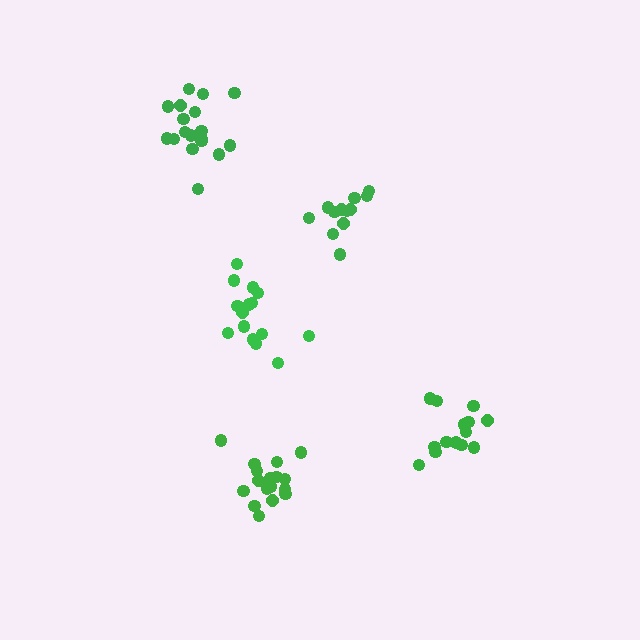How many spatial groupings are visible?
There are 5 spatial groupings.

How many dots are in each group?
Group 1: 18 dots, Group 2: 12 dots, Group 3: 18 dots, Group 4: 15 dots, Group 5: 14 dots (77 total).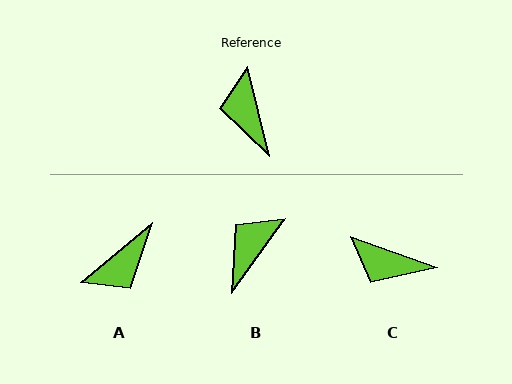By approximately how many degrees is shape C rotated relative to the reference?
Approximately 57 degrees counter-clockwise.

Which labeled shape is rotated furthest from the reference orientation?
A, about 116 degrees away.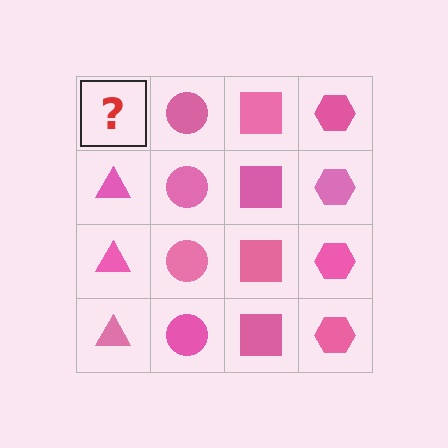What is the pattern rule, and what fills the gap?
The rule is that each column has a consistent shape. The gap should be filled with a pink triangle.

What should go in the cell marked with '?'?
The missing cell should contain a pink triangle.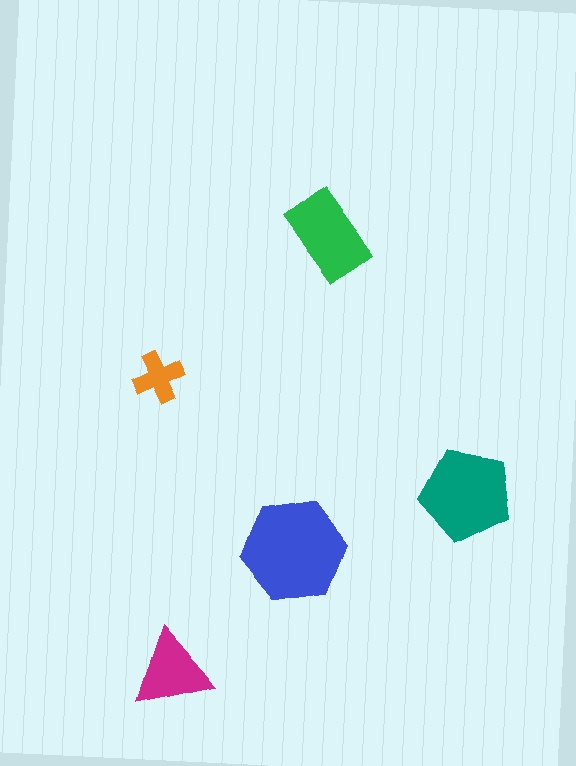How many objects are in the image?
There are 5 objects in the image.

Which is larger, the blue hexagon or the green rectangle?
The blue hexagon.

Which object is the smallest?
The orange cross.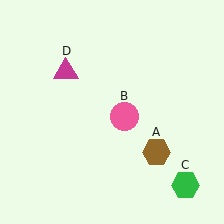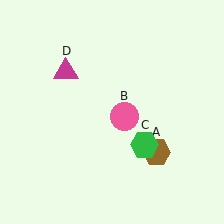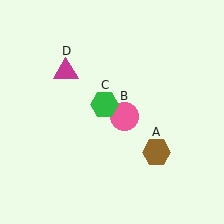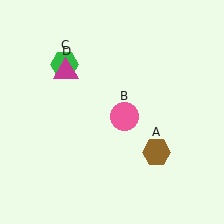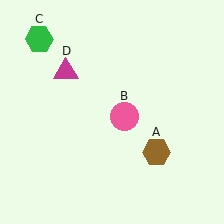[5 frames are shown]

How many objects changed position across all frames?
1 object changed position: green hexagon (object C).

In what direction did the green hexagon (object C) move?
The green hexagon (object C) moved up and to the left.